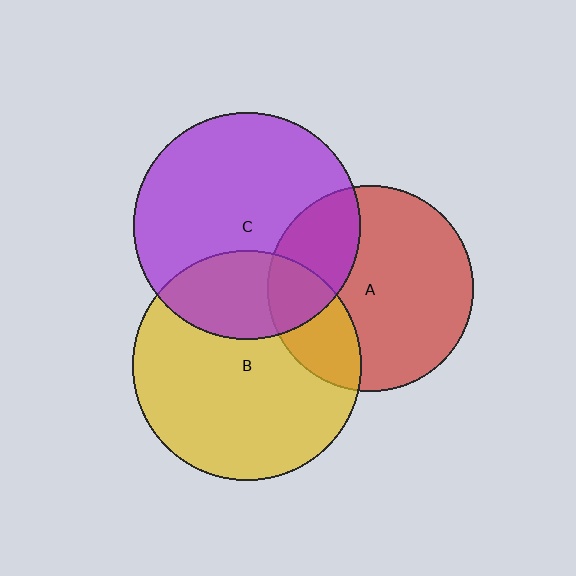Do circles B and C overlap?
Yes.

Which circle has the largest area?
Circle B (yellow).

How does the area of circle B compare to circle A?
Approximately 1.2 times.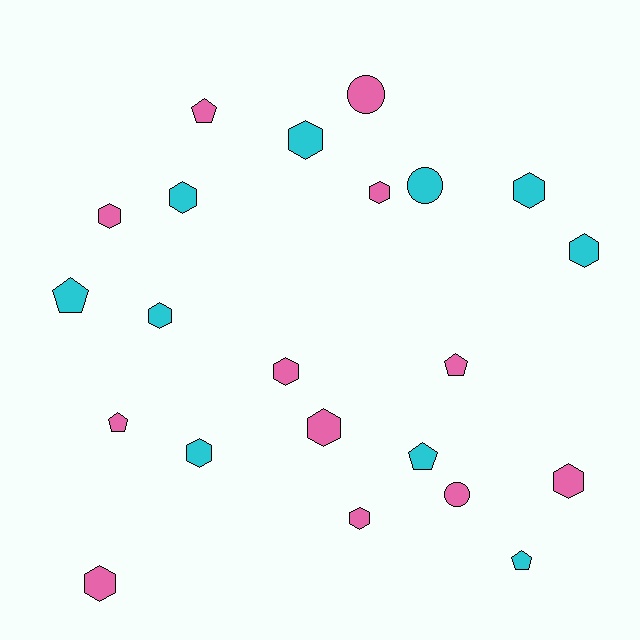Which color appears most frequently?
Pink, with 12 objects.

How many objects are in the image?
There are 22 objects.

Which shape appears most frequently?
Hexagon, with 13 objects.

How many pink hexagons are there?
There are 7 pink hexagons.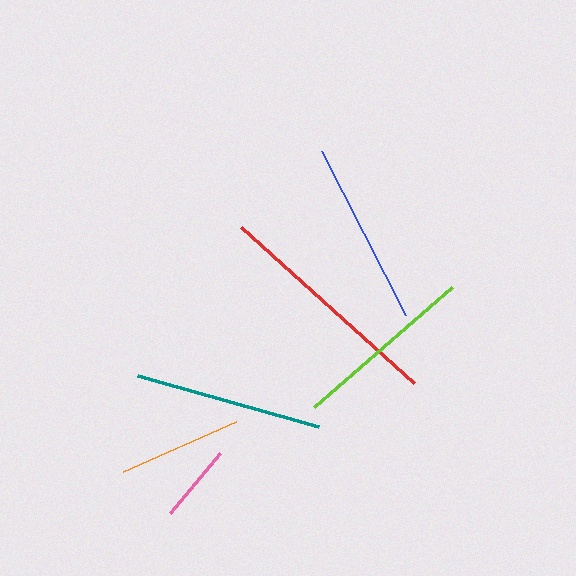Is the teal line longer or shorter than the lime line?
The teal line is longer than the lime line.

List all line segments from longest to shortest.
From longest to shortest: red, teal, blue, lime, orange, pink.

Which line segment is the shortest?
The pink line is the shortest at approximately 78 pixels.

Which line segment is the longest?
The red line is the longest at approximately 233 pixels.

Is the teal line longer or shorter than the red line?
The red line is longer than the teal line.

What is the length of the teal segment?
The teal segment is approximately 189 pixels long.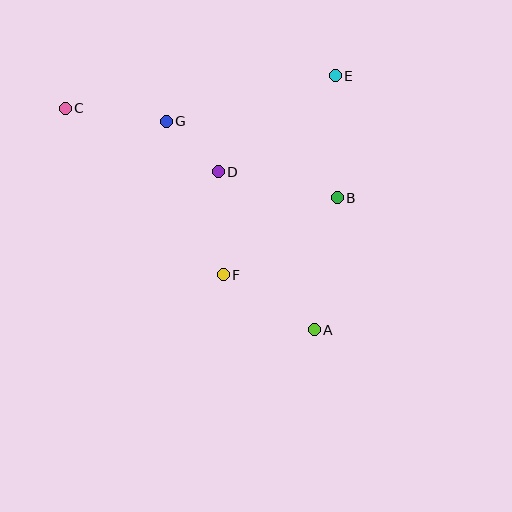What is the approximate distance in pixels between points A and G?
The distance between A and G is approximately 255 pixels.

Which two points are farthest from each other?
Points A and C are farthest from each other.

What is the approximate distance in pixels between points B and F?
The distance between B and F is approximately 137 pixels.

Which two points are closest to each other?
Points D and G are closest to each other.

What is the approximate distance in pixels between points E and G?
The distance between E and G is approximately 175 pixels.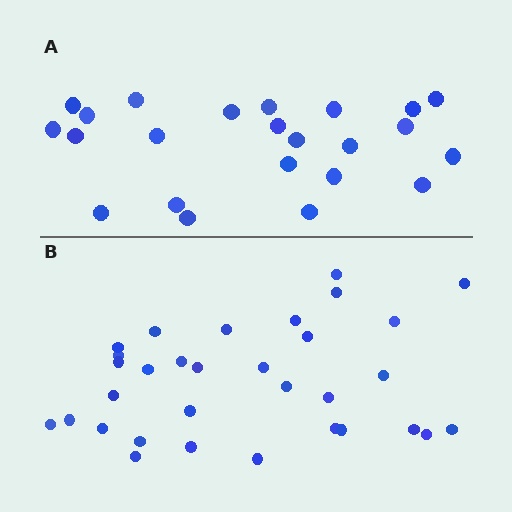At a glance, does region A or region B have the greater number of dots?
Region B (the bottom region) has more dots.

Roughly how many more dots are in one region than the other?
Region B has roughly 8 or so more dots than region A.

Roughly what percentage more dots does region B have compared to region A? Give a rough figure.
About 40% more.